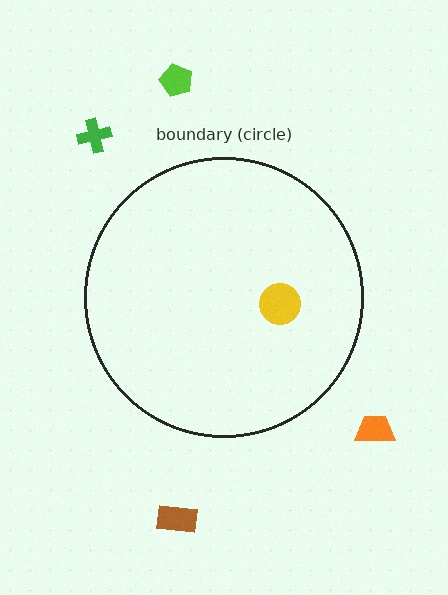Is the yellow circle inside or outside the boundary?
Inside.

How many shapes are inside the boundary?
1 inside, 4 outside.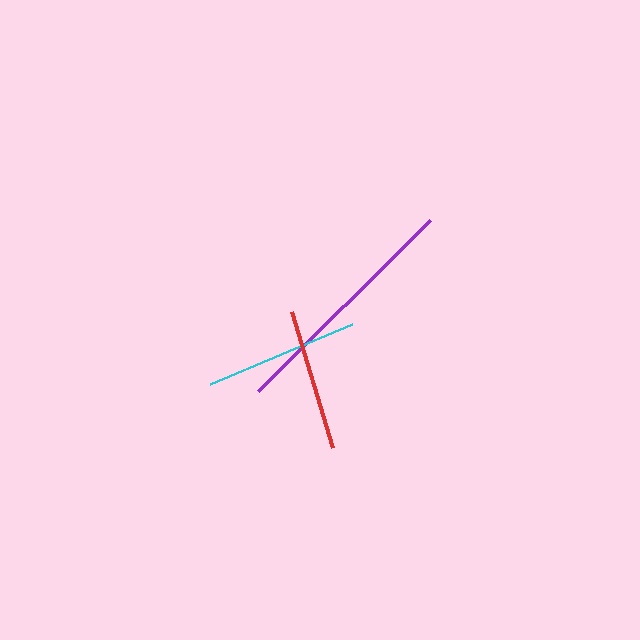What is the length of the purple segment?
The purple segment is approximately 242 pixels long.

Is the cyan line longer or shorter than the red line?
The cyan line is longer than the red line.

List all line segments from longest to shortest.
From longest to shortest: purple, cyan, red.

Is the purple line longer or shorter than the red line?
The purple line is longer than the red line.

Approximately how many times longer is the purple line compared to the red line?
The purple line is approximately 1.7 times the length of the red line.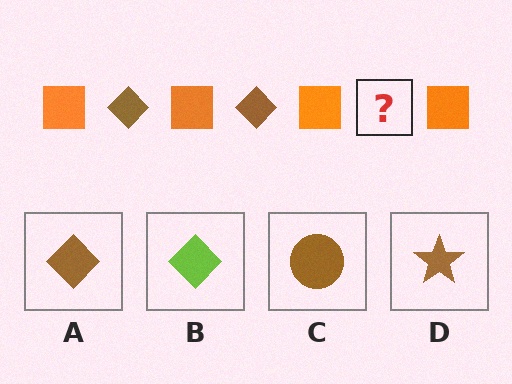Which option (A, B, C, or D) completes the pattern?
A.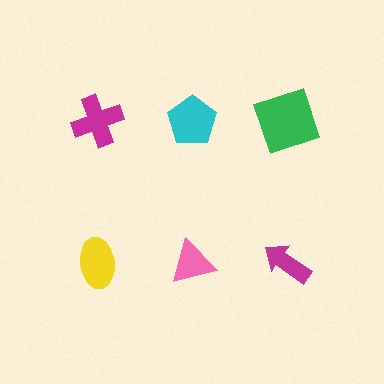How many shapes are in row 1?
3 shapes.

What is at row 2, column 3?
A magenta arrow.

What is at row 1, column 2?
A cyan pentagon.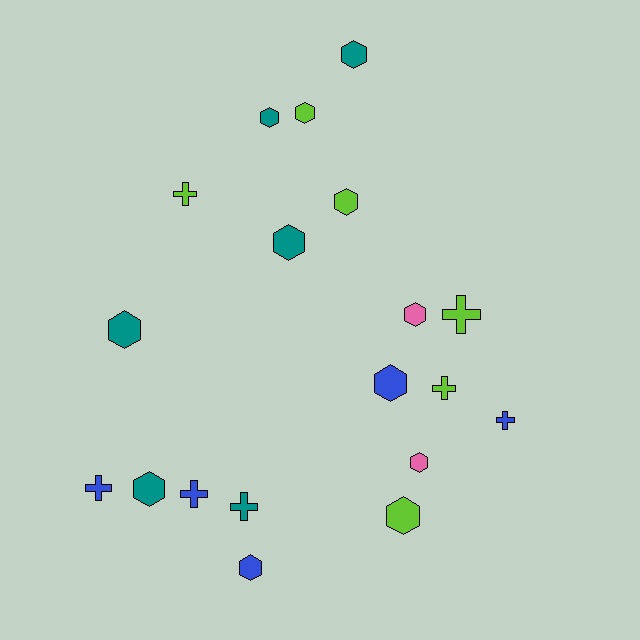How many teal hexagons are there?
There are 5 teal hexagons.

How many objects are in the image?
There are 19 objects.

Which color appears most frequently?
Lime, with 6 objects.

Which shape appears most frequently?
Hexagon, with 12 objects.